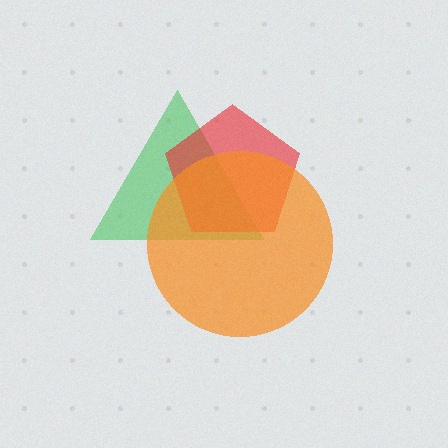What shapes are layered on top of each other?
The layered shapes are: a green triangle, a red pentagon, an orange circle.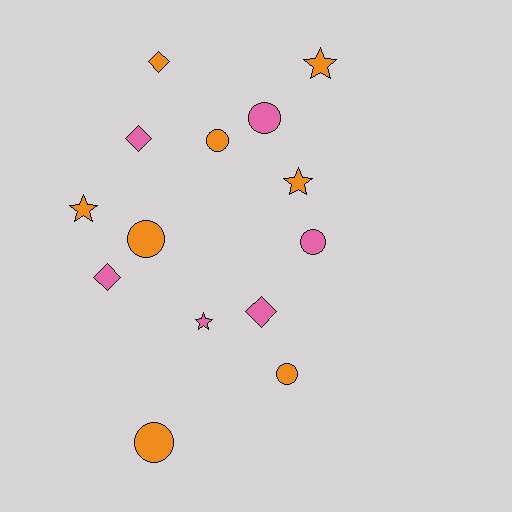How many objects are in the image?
There are 14 objects.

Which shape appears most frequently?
Circle, with 6 objects.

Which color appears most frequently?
Orange, with 8 objects.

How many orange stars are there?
There are 3 orange stars.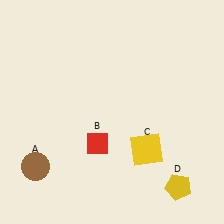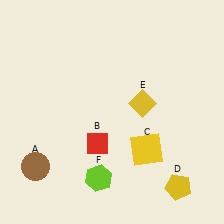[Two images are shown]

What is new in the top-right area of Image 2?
A yellow diamond (E) was added in the top-right area of Image 2.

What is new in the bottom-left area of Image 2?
A lime hexagon (F) was added in the bottom-left area of Image 2.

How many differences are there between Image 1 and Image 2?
There are 2 differences between the two images.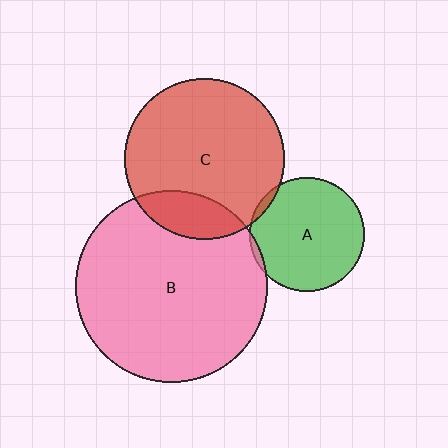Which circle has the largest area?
Circle B (pink).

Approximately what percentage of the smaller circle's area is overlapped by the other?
Approximately 5%.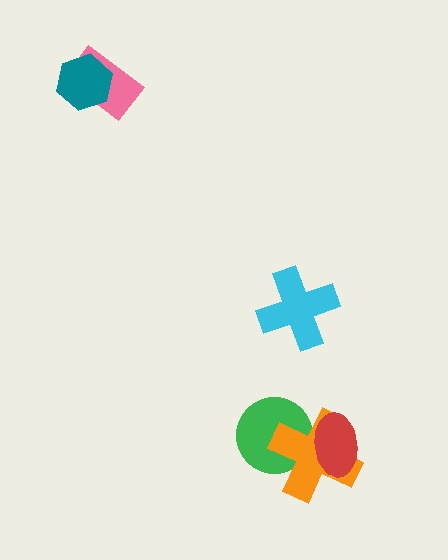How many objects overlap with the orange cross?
2 objects overlap with the orange cross.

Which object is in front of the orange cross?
The red ellipse is in front of the orange cross.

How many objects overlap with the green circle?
2 objects overlap with the green circle.